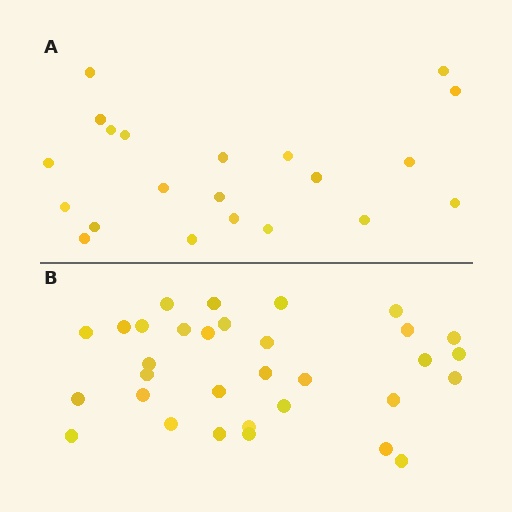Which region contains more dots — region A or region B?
Region B (the bottom region) has more dots.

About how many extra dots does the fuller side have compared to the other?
Region B has roughly 12 or so more dots than region A.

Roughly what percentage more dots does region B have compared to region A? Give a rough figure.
About 50% more.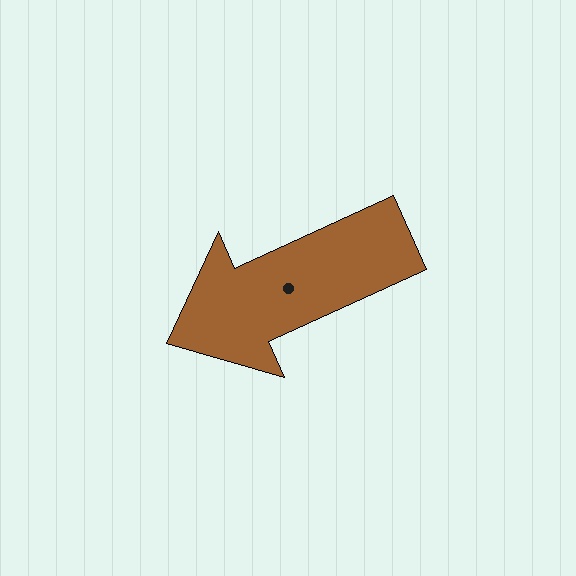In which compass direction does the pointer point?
Southwest.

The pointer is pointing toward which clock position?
Roughly 8 o'clock.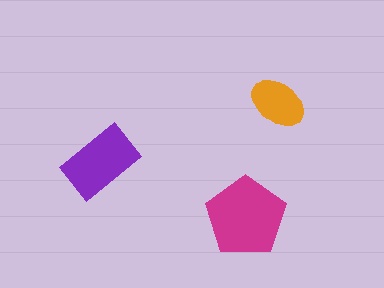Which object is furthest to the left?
The purple rectangle is leftmost.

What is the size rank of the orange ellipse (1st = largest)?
3rd.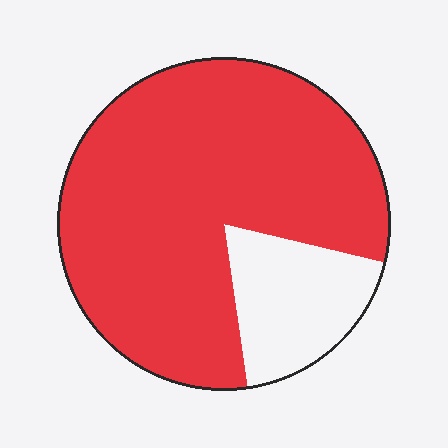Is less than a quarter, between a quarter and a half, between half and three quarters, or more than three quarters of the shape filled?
More than three quarters.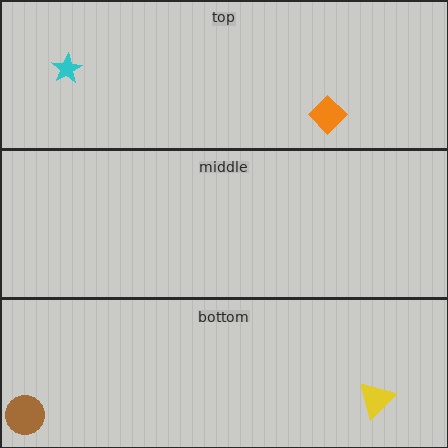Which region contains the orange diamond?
The top region.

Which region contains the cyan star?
The top region.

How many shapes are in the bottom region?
2.